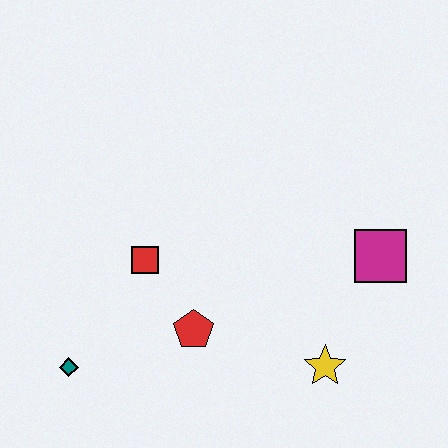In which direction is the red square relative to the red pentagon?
The red square is above the red pentagon.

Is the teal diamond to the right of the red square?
No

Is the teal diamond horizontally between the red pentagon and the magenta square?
No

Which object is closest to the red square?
The red pentagon is closest to the red square.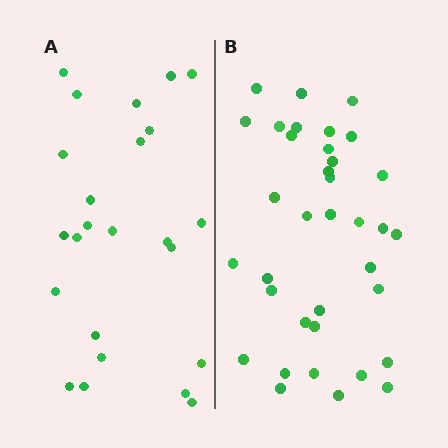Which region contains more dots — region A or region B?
Region B (the right region) has more dots.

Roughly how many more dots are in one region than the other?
Region B has roughly 12 or so more dots than region A.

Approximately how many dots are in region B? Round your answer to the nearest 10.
About 40 dots. (The exact count is 36, which rounds to 40.)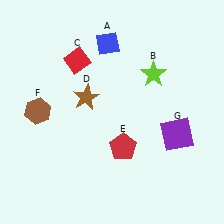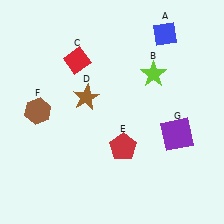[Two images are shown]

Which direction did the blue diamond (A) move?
The blue diamond (A) moved right.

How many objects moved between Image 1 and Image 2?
1 object moved between the two images.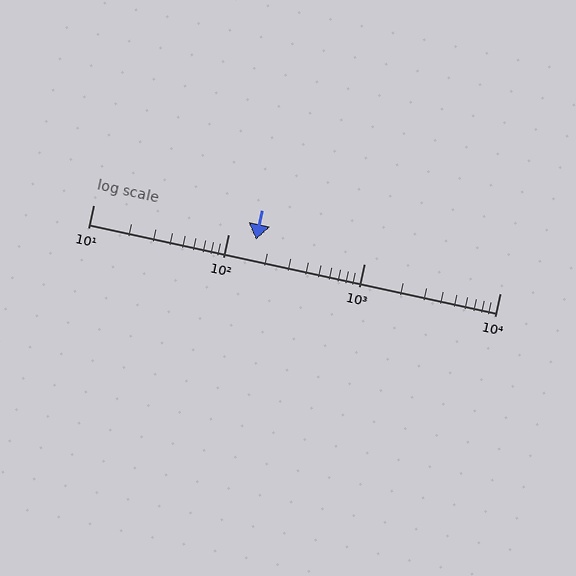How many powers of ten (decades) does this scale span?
The scale spans 3 decades, from 10 to 10000.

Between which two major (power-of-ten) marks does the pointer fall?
The pointer is between 100 and 1000.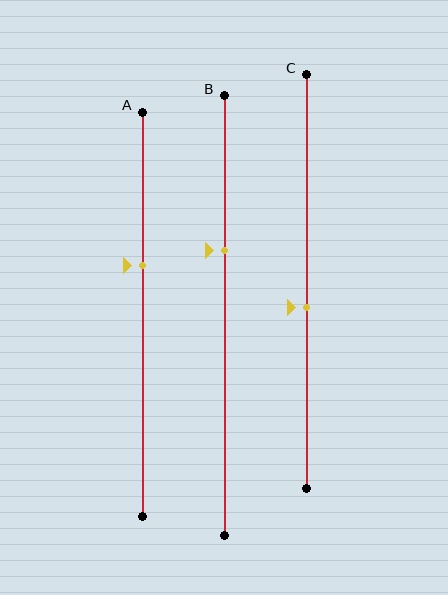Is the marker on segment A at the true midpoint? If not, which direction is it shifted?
No, the marker on segment A is shifted upward by about 12% of the segment length.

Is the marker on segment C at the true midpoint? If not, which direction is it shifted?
No, the marker on segment C is shifted downward by about 6% of the segment length.